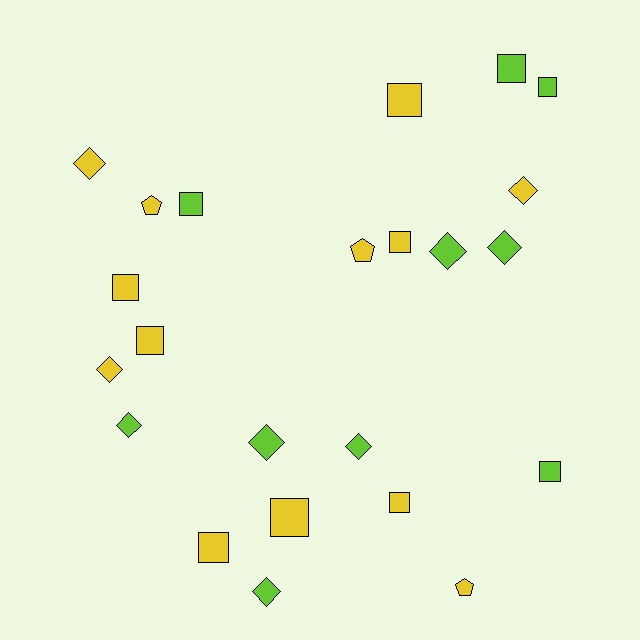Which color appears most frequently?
Yellow, with 13 objects.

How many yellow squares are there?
There are 7 yellow squares.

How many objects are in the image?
There are 23 objects.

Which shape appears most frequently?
Square, with 11 objects.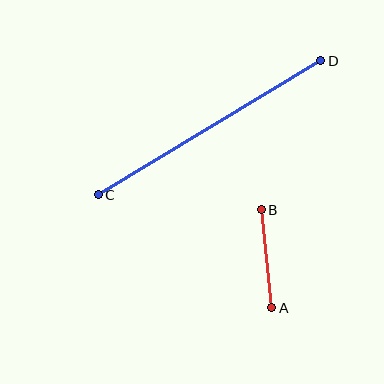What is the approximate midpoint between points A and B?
The midpoint is at approximately (266, 259) pixels.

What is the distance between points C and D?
The distance is approximately 260 pixels.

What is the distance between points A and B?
The distance is approximately 98 pixels.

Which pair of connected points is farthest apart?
Points C and D are farthest apart.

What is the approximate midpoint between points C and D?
The midpoint is at approximately (209, 128) pixels.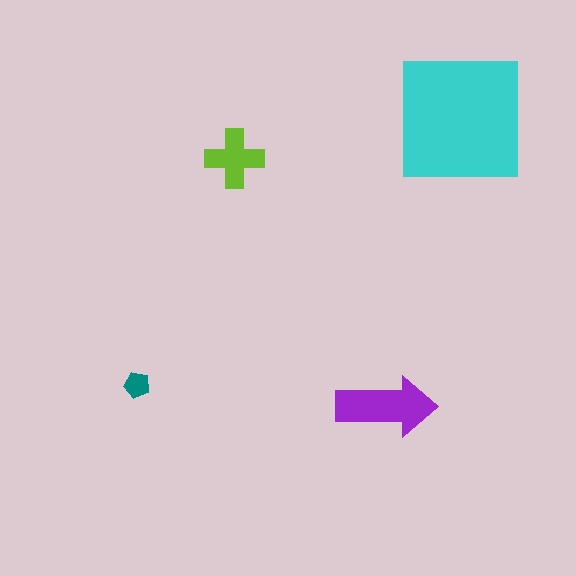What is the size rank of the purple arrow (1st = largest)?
2nd.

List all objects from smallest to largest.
The teal pentagon, the lime cross, the purple arrow, the cyan square.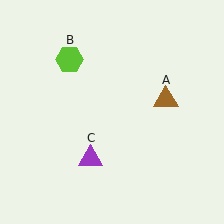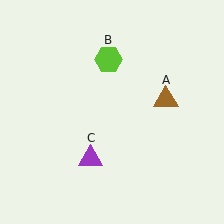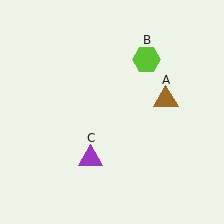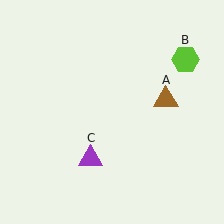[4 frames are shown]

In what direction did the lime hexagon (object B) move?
The lime hexagon (object B) moved right.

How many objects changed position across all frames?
1 object changed position: lime hexagon (object B).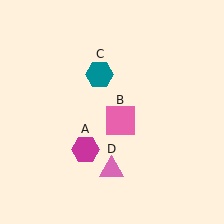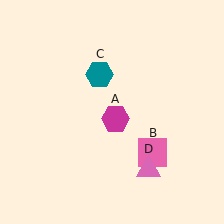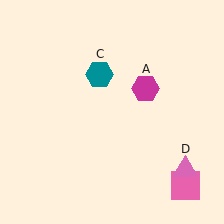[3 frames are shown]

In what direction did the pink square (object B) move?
The pink square (object B) moved down and to the right.